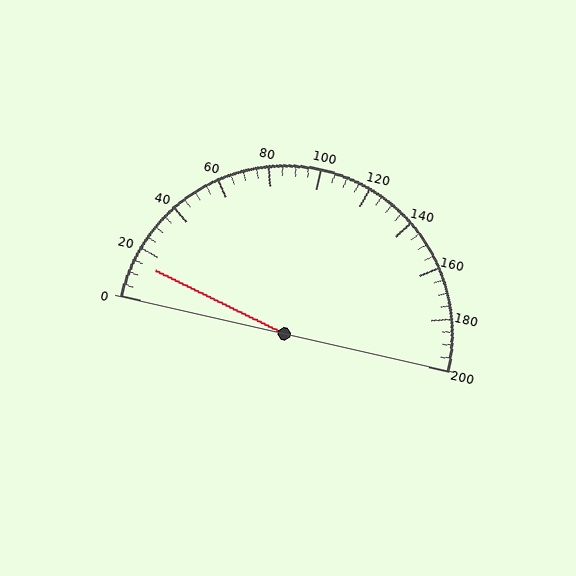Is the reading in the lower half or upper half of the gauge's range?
The reading is in the lower half of the range (0 to 200).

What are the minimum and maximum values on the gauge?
The gauge ranges from 0 to 200.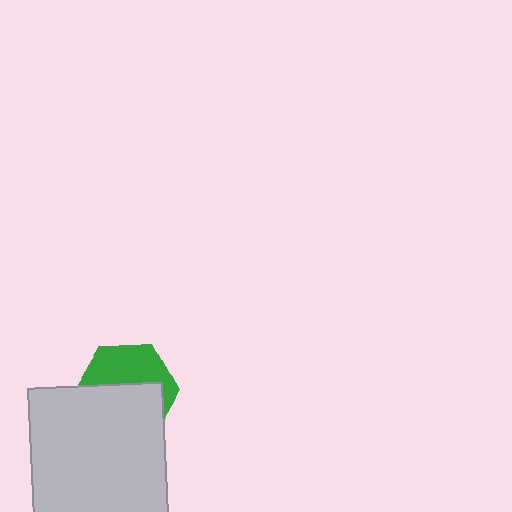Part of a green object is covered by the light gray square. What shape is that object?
It is a hexagon.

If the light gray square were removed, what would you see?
You would see the complete green hexagon.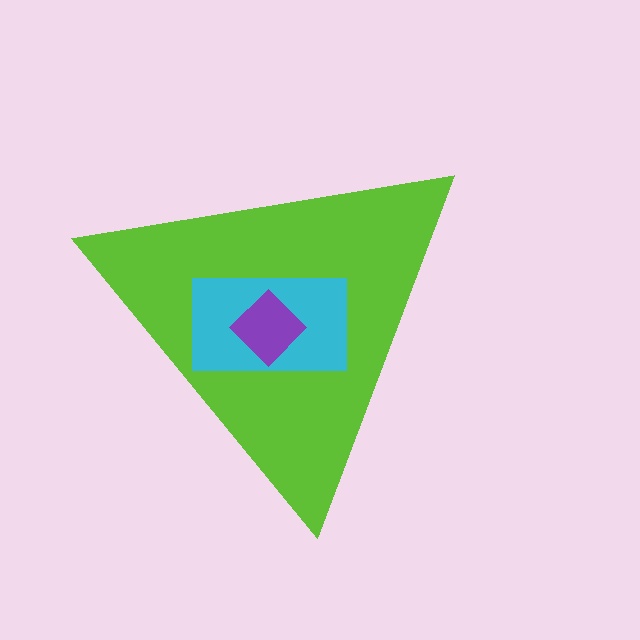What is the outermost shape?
The lime triangle.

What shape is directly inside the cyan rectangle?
The purple diamond.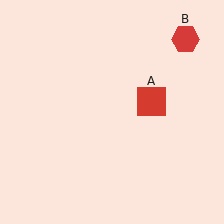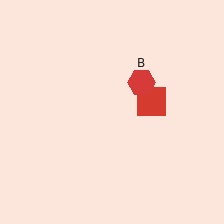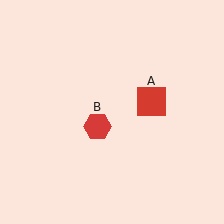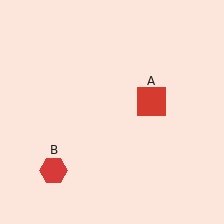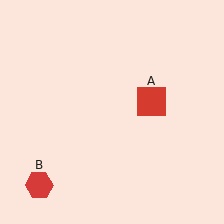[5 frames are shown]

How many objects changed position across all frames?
1 object changed position: red hexagon (object B).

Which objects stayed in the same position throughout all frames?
Red square (object A) remained stationary.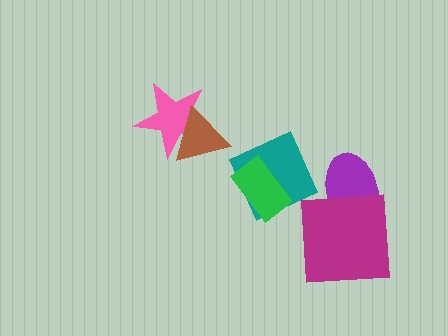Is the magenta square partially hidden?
No, no other shape covers it.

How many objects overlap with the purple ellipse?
1 object overlaps with the purple ellipse.